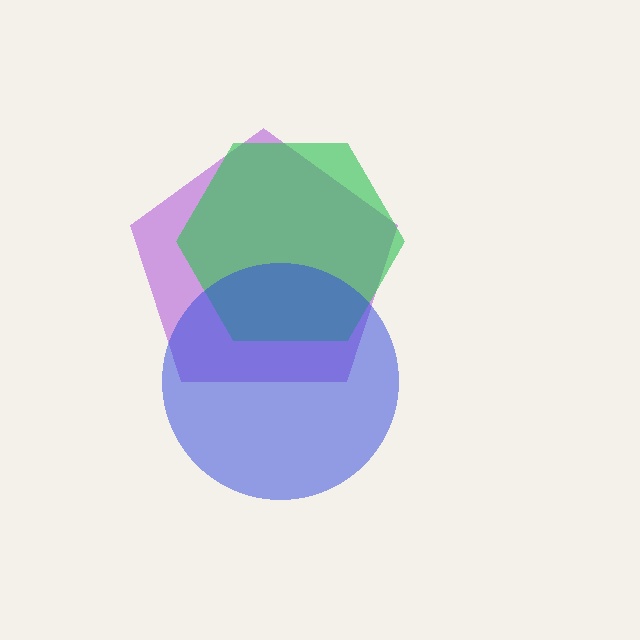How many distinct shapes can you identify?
There are 3 distinct shapes: a purple pentagon, a green hexagon, a blue circle.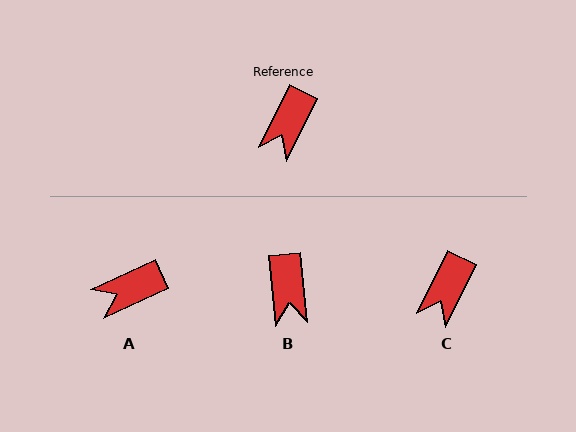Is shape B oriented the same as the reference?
No, it is off by about 32 degrees.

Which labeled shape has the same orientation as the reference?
C.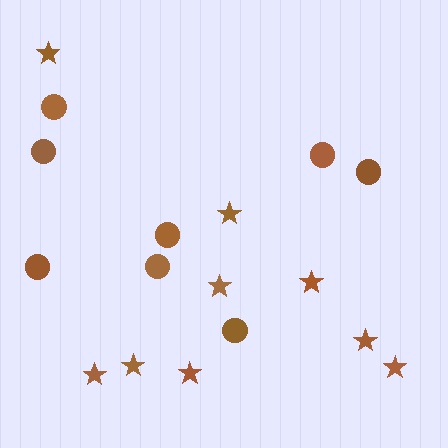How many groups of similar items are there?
There are 2 groups: one group of circles (8) and one group of stars (9).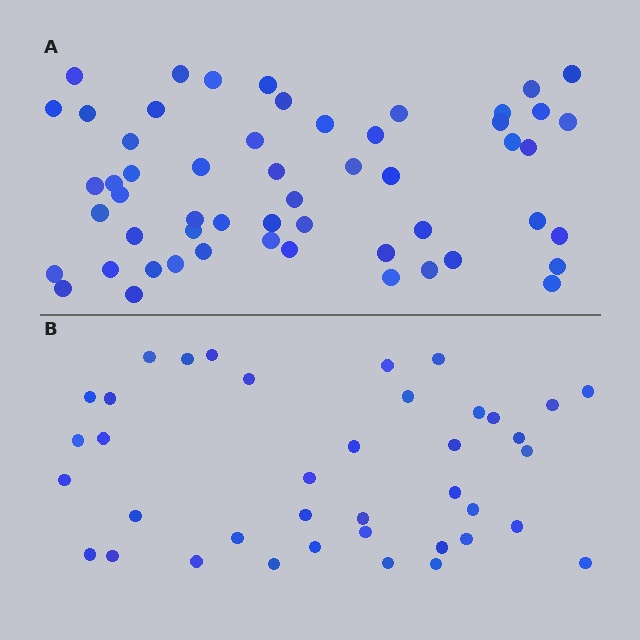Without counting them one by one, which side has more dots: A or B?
Region A (the top region) has more dots.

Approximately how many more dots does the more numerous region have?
Region A has approximately 15 more dots than region B.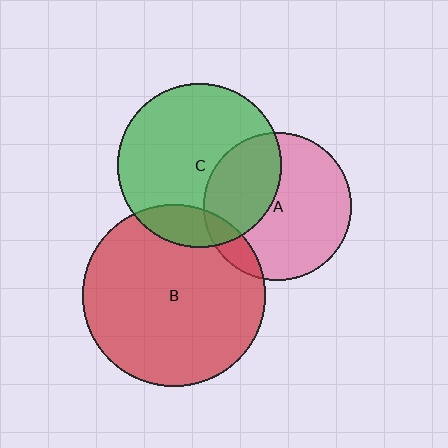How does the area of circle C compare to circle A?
Approximately 1.2 times.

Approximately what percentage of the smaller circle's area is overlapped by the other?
Approximately 35%.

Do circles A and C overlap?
Yes.